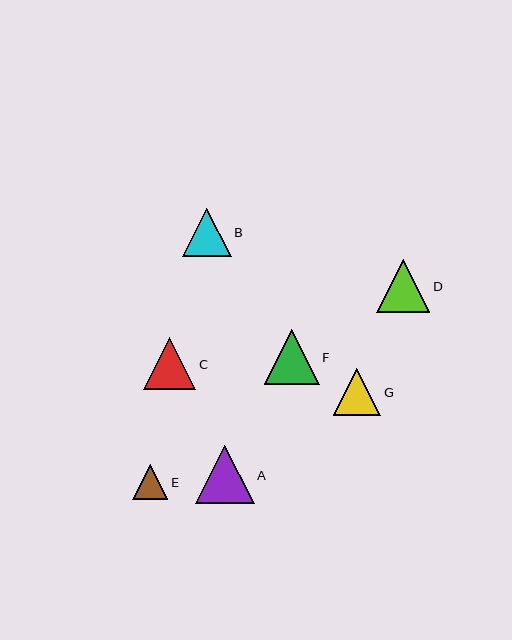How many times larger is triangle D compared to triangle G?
Triangle D is approximately 1.1 times the size of triangle G.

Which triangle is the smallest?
Triangle E is the smallest with a size of approximately 35 pixels.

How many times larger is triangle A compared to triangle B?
Triangle A is approximately 1.2 times the size of triangle B.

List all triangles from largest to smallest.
From largest to smallest: A, F, D, C, B, G, E.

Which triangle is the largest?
Triangle A is the largest with a size of approximately 59 pixels.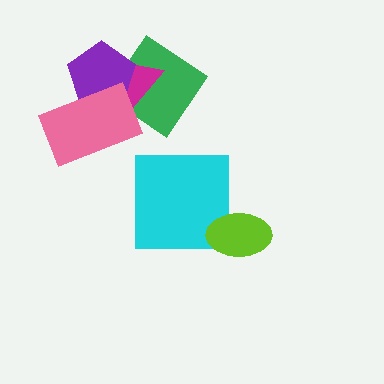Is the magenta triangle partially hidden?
Yes, it is partially covered by another shape.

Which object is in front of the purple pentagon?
The pink rectangle is in front of the purple pentagon.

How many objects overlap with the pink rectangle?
2 objects overlap with the pink rectangle.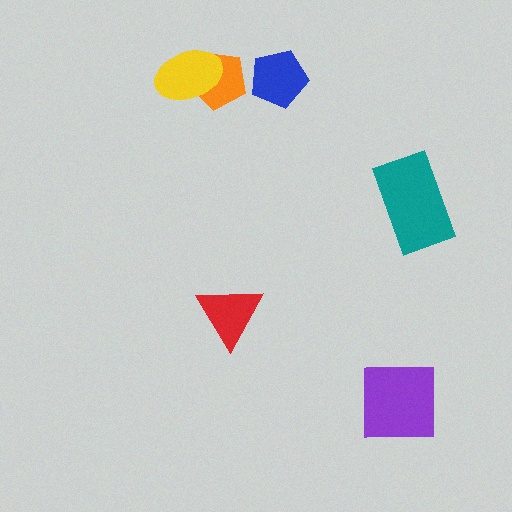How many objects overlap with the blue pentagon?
0 objects overlap with the blue pentagon.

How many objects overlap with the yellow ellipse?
1 object overlaps with the yellow ellipse.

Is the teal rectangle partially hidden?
No, no other shape covers it.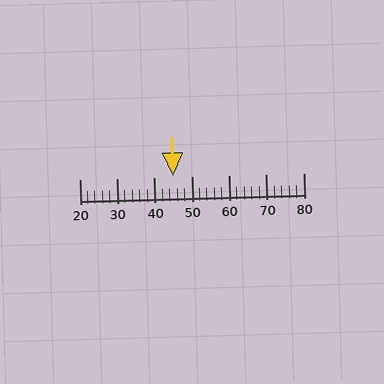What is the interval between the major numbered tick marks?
The major tick marks are spaced 10 units apart.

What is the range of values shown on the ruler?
The ruler shows values from 20 to 80.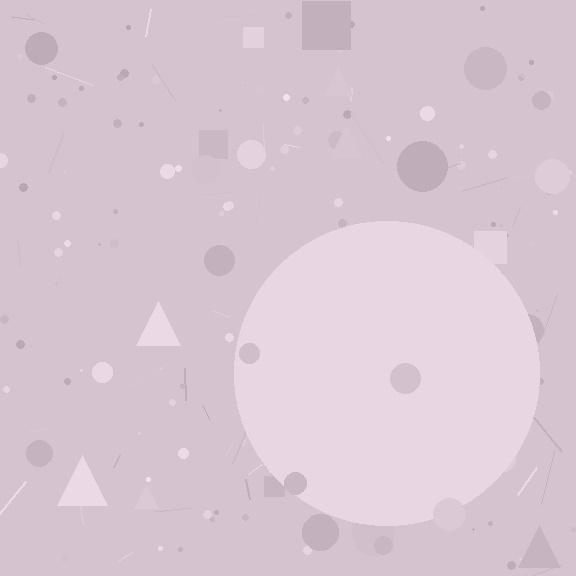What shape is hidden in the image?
A circle is hidden in the image.